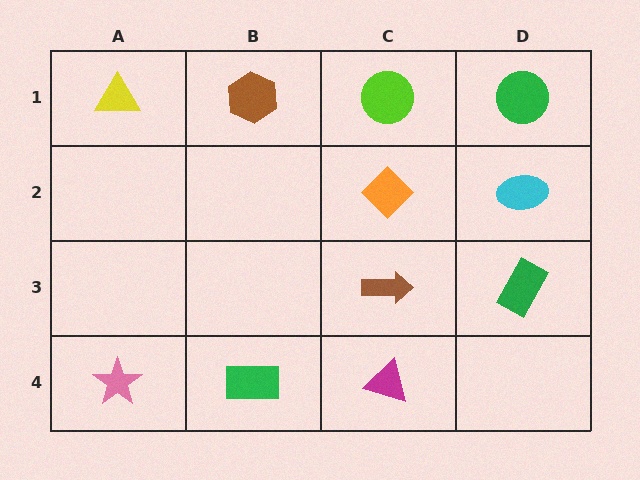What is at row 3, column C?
A brown arrow.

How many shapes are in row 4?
3 shapes.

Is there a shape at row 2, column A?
No, that cell is empty.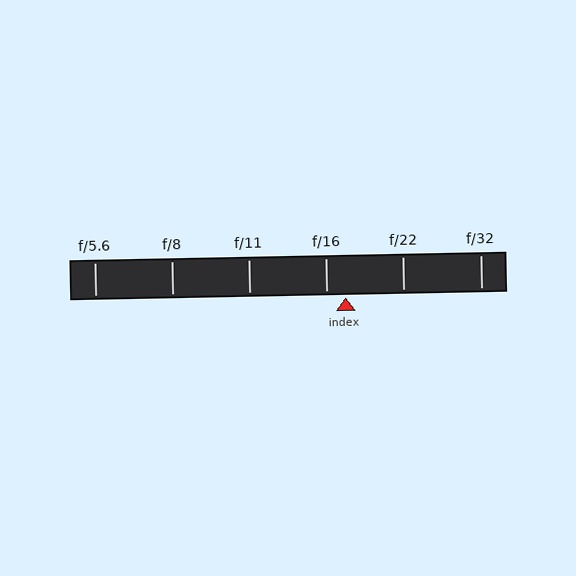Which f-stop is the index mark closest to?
The index mark is closest to f/16.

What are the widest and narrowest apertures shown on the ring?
The widest aperture shown is f/5.6 and the narrowest is f/32.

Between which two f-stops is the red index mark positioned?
The index mark is between f/16 and f/22.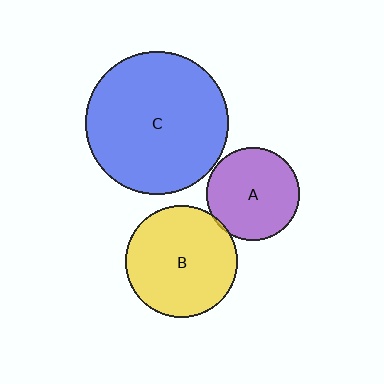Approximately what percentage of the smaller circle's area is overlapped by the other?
Approximately 5%.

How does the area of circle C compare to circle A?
Approximately 2.4 times.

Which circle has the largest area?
Circle C (blue).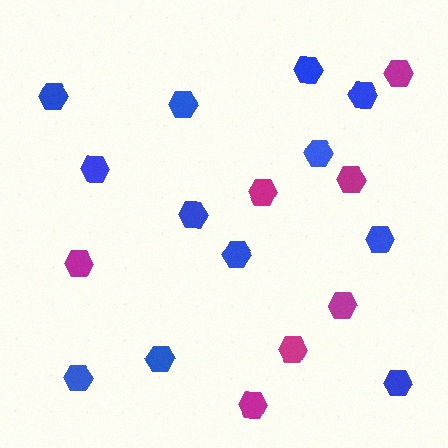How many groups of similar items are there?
There are 2 groups: one group of magenta hexagons (7) and one group of blue hexagons (12).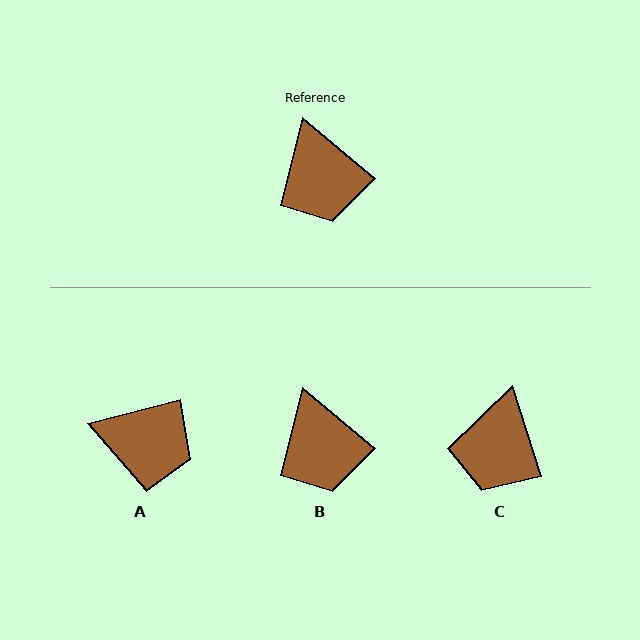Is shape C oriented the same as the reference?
No, it is off by about 33 degrees.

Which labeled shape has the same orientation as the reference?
B.